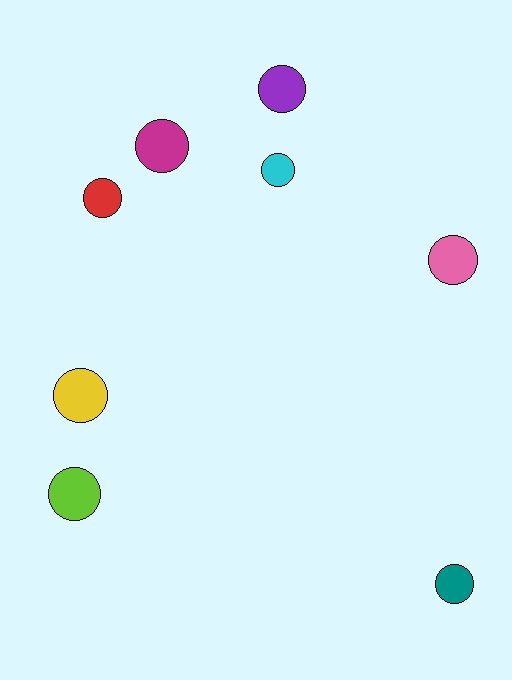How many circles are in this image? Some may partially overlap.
There are 8 circles.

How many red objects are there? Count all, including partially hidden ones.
There is 1 red object.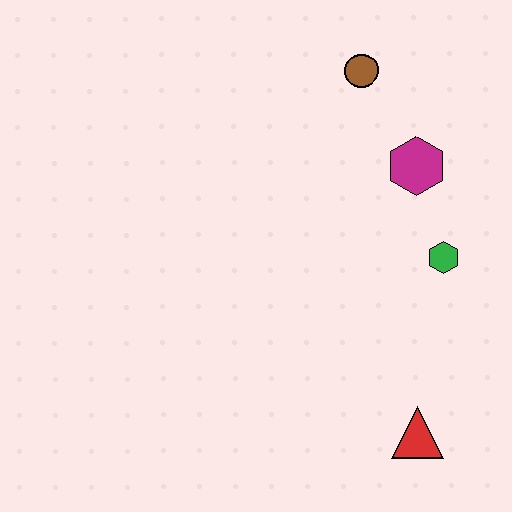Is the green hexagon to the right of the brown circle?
Yes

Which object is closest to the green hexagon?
The magenta hexagon is closest to the green hexagon.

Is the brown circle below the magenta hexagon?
No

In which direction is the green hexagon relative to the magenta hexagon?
The green hexagon is below the magenta hexagon.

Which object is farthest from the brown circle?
The red triangle is farthest from the brown circle.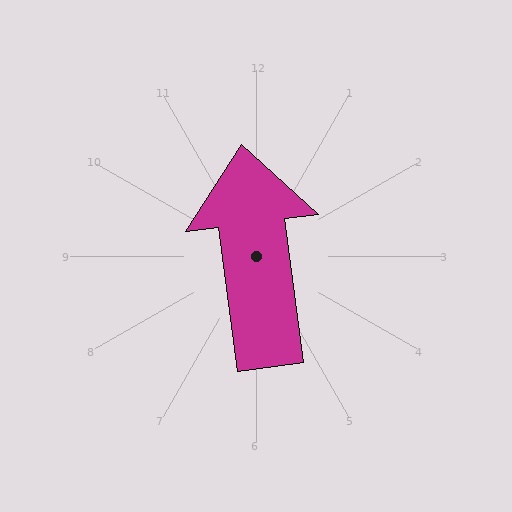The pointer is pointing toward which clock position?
Roughly 12 o'clock.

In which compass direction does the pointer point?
North.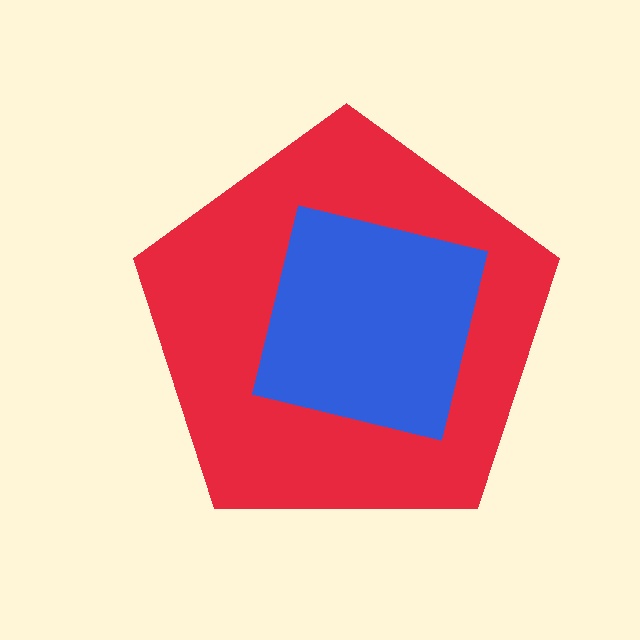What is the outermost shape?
The red pentagon.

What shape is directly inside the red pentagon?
The blue square.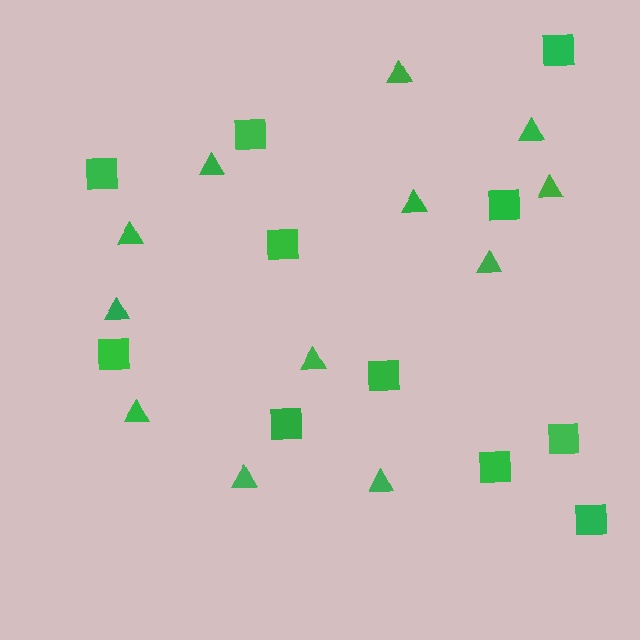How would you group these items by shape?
There are 2 groups: one group of triangles (12) and one group of squares (11).